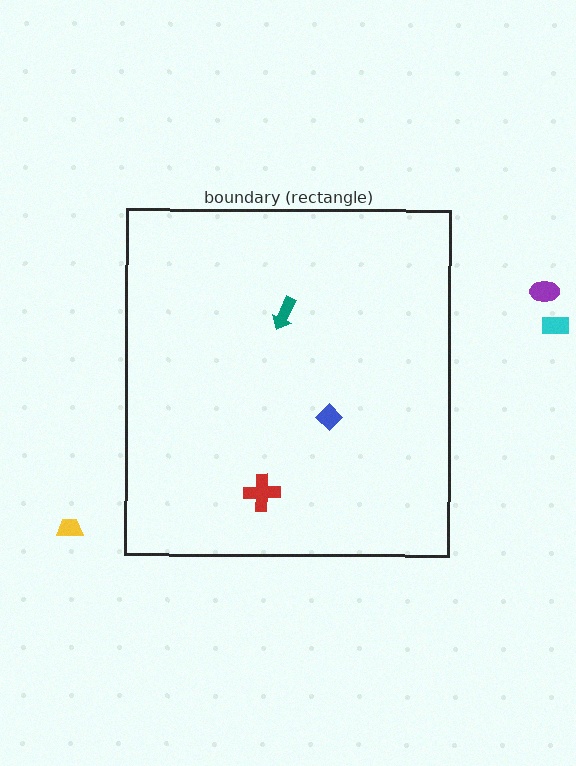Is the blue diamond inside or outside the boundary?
Inside.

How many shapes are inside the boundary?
3 inside, 3 outside.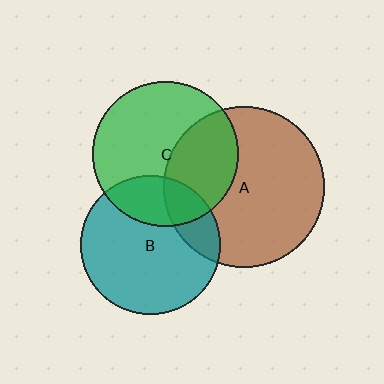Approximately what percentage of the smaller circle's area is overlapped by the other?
Approximately 20%.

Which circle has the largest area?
Circle A (brown).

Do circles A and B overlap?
Yes.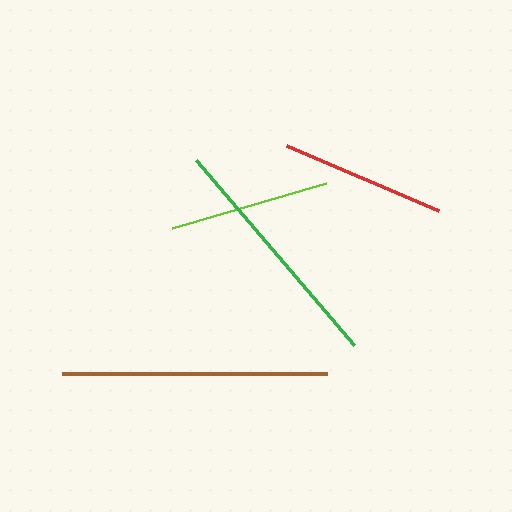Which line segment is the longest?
The brown line is the longest at approximately 264 pixels.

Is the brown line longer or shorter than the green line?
The brown line is longer than the green line.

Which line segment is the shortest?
The lime line is the shortest at approximately 160 pixels.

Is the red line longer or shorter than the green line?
The green line is longer than the red line.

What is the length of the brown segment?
The brown segment is approximately 264 pixels long.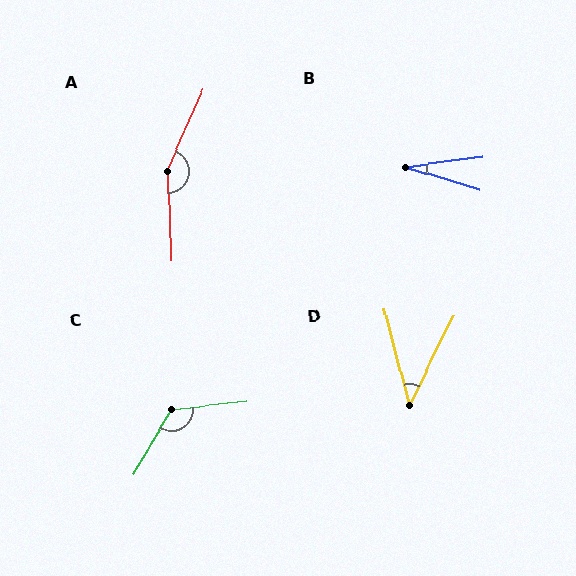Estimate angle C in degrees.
Approximately 127 degrees.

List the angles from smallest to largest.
B (25°), D (41°), C (127°), A (154°).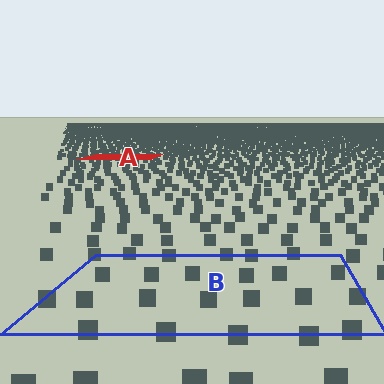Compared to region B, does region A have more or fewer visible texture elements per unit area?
Region A has more texture elements per unit area — they are packed more densely because it is farther away.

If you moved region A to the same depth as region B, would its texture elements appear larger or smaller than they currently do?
They would appear larger. At a closer depth, the same texture elements are projected at a bigger on-screen size.